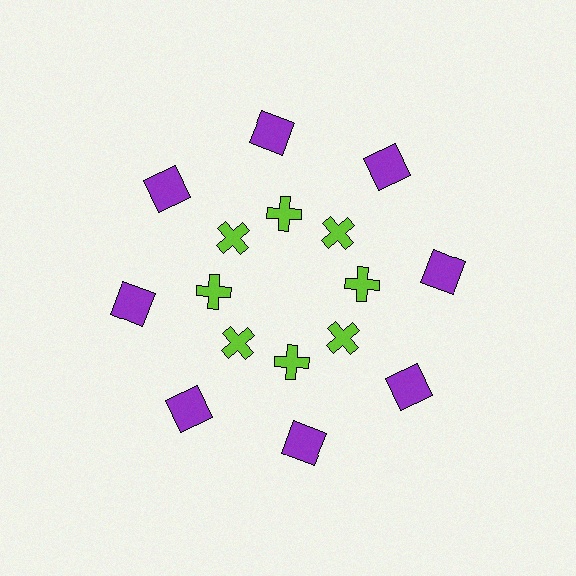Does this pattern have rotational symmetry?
Yes, this pattern has 8-fold rotational symmetry. It looks the same after rotating 45 degrees around the center.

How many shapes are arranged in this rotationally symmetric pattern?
There are 16 shapes, arranged in 8 groups of 2.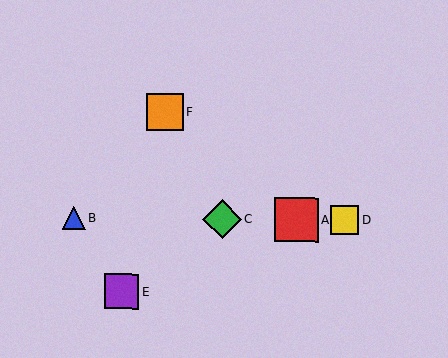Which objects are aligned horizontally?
Objects A, B, C, D are aligned horizontally.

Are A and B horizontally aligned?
Yes, both are at y≈220.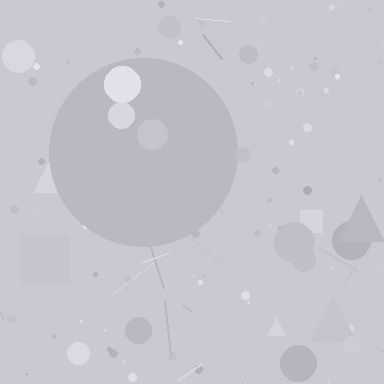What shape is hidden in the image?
A circle is hidden in the image.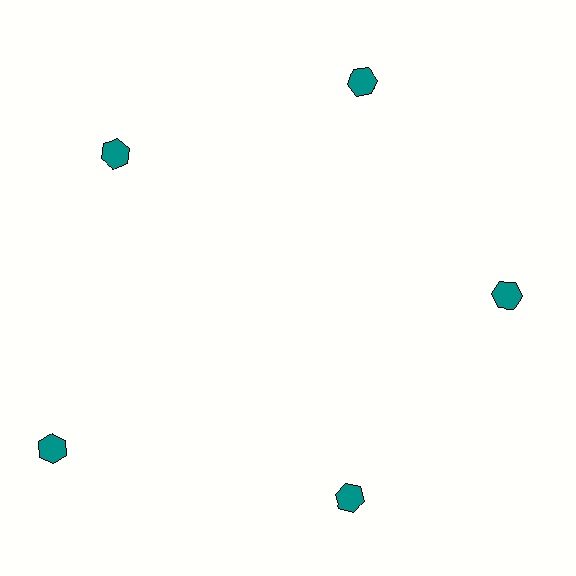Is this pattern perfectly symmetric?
No. The 5 teal hexagons are arranged in a ring, but one element near the 8 o'clock position is pushed outward from the center, breaking the 5-fold rotational symmetry.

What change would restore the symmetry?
The symmetry would be restored by moving it inward, back onto the ring so that all 5 hexagons sit at equal angles and equal distance from the center.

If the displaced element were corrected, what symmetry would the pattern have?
It would have 5-fold rotational symmetry — the pattern would map onto itself every 72 degrees.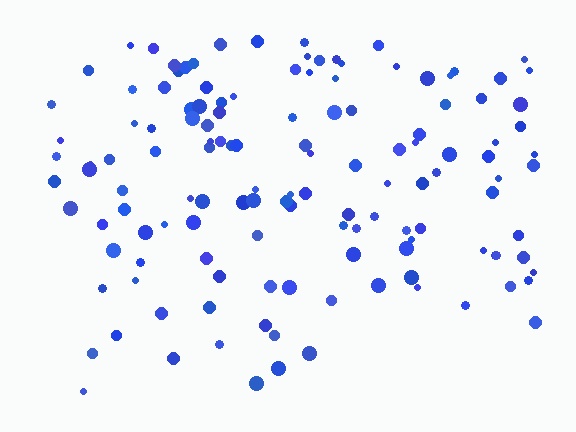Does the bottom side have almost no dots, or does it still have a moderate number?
Still a moderate number, just noticeably fewer than the top.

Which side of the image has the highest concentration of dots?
The top.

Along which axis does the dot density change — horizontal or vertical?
Vertical.